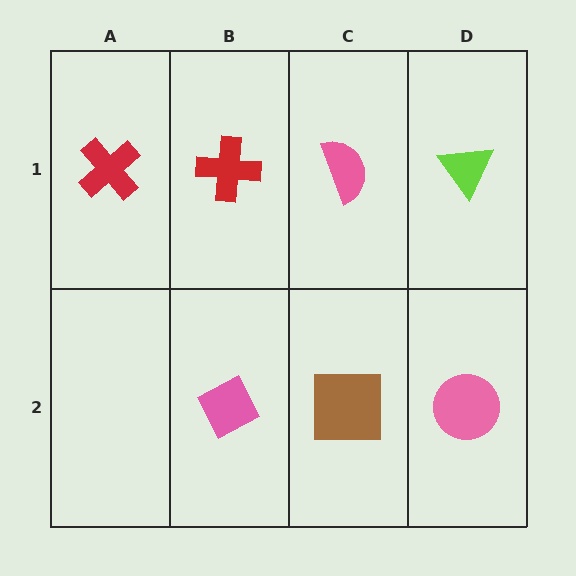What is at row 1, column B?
A red cross.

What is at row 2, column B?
A pink diamond.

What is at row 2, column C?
A brown square.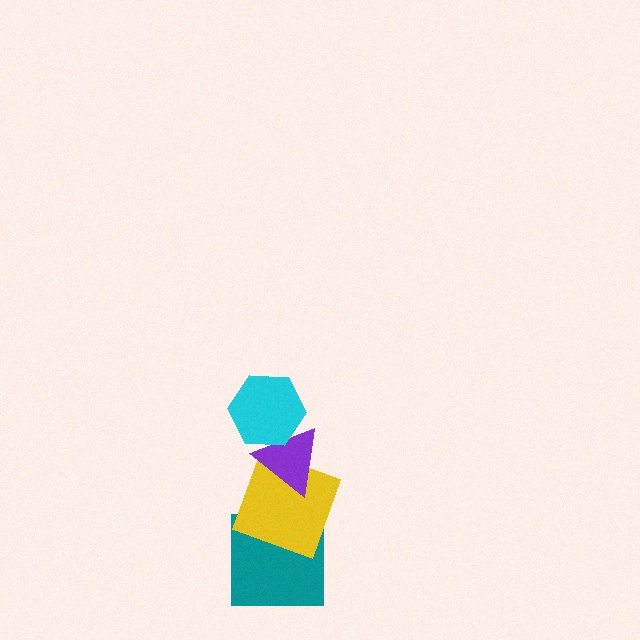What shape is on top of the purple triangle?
The cyan hexagon is on top of the purple triangle.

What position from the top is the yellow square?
The yellow square is 3rd from the top.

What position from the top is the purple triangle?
The purple triangle is 2nd from the top.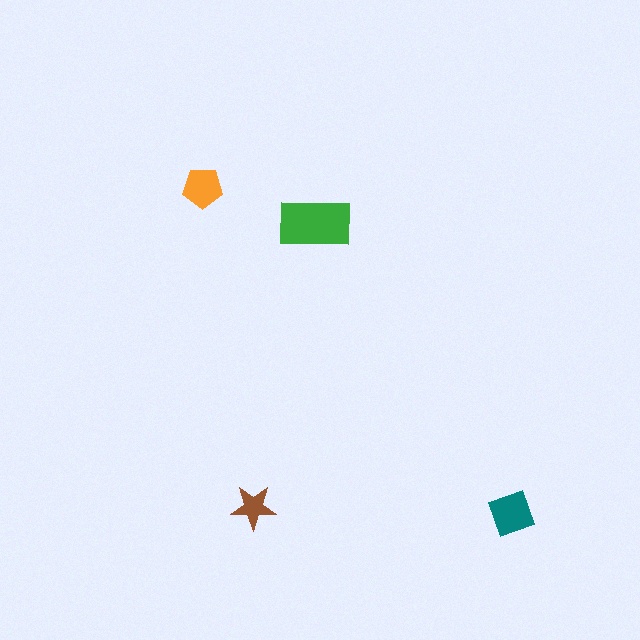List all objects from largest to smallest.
The green rectangle, the teal square, the orange pentagon, the brown star.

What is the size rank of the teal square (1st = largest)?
2nd.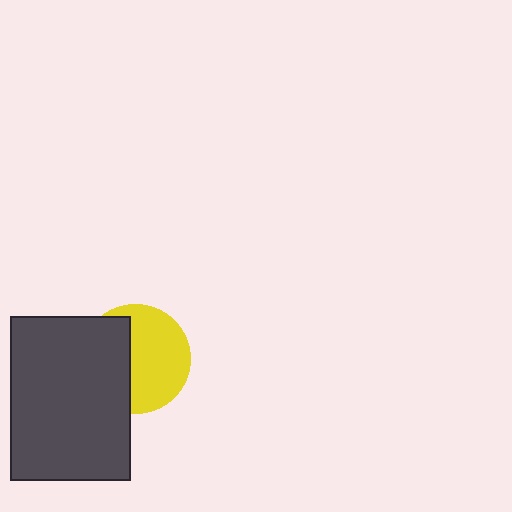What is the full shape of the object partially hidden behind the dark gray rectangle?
The partially hidden object is a yellow circle.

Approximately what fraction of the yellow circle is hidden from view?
Roughly 43% of the yellow circle is hidden behind the dark gray rectangle.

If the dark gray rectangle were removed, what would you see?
You would see the complete yellow circle.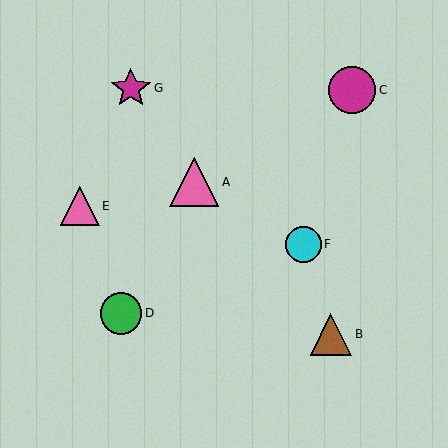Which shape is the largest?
The pink triangle (labeled A) is the largest.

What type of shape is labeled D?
Shape D is a green circle.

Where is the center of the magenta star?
The center of the magenta star is at (131, 88).